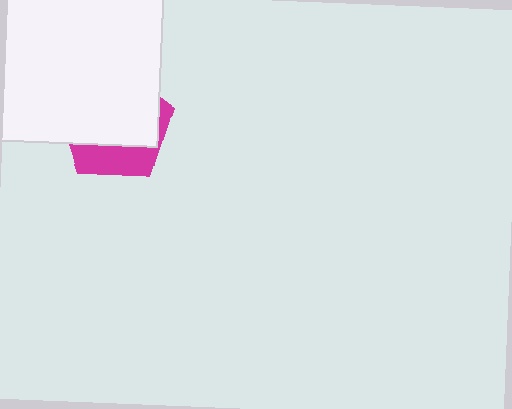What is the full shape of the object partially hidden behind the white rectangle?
The partially hidden object is a magenta pentagon.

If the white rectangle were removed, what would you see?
You would see the complete magenta pentagon.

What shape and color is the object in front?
The object in front is a white rectangle.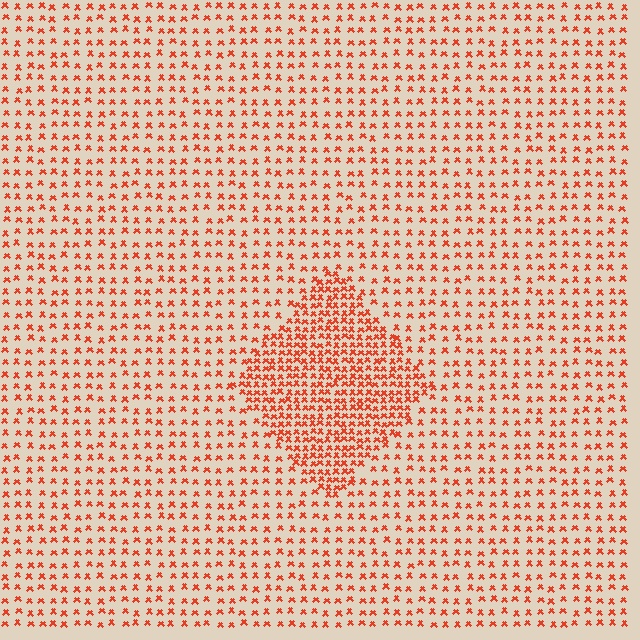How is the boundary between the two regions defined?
The boundary is defined by a change in element density (approximately 2.2x ratio). All elements are the same color, size, and shape.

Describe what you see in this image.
The image contains small red elements arranged at two different densities. A diamond-shaped region is visible where the elements are more densely packed than the surrounding area.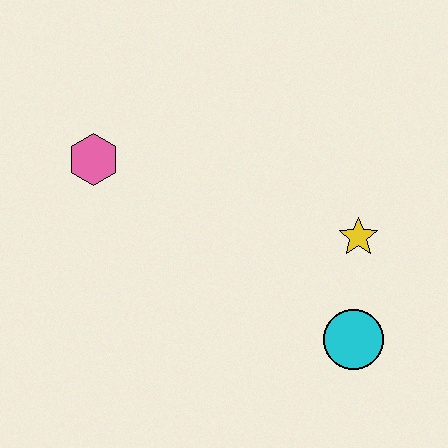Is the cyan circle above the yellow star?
No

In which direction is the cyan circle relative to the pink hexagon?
The cyan circle is to the right of the pink hexagon.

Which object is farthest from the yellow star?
The pink hexagon is farthest from the yellow star.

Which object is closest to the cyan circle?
The yellow star is closest to the cyan circle.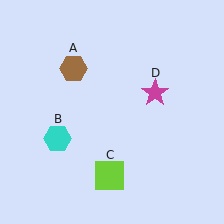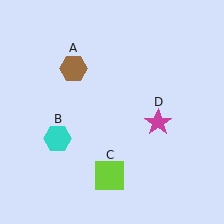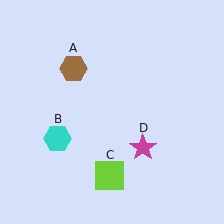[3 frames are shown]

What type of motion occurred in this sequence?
The magenta star (object D) rotated clockwise around the center of the scene.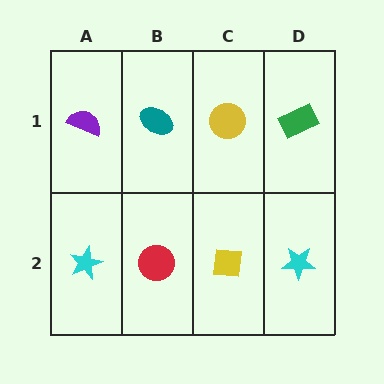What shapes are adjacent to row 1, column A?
A cyan star (row 2, column A), a teal ellipse (row 1, column B).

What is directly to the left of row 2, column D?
A yellow square.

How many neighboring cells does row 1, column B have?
3.